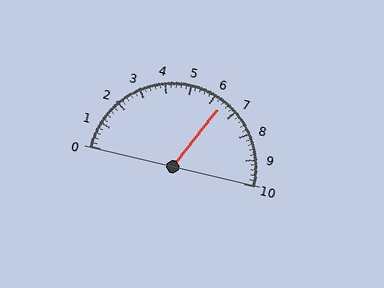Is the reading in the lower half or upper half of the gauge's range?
The reading is in the upper half of the range (0 to 10).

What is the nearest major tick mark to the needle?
The nearest major tick mark is 6.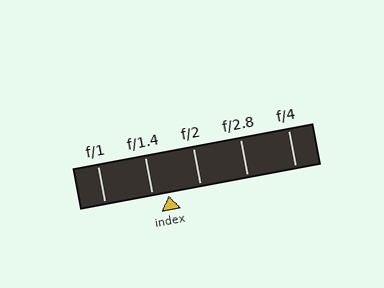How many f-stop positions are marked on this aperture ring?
There are 5 f-stop positions marked.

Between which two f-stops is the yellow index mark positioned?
The index mark is between f/1.4 and f/2.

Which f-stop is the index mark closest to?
The index mark is closest to f/1.4.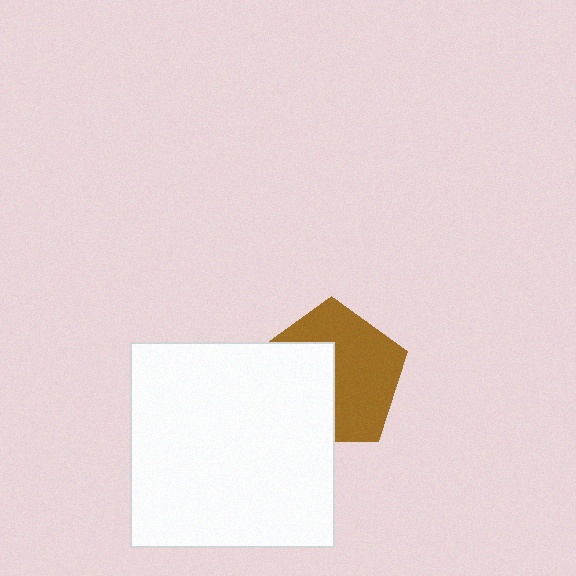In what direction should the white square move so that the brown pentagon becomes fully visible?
The white square should move left. That is the shortest direction to clear the overlap and leave the brown pentagon fully visible.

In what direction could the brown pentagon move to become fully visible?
The brown pentagon could move right. That would shift it out from behind the white square entirely.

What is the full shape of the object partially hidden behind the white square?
The partially hidden object is a brown pentagon.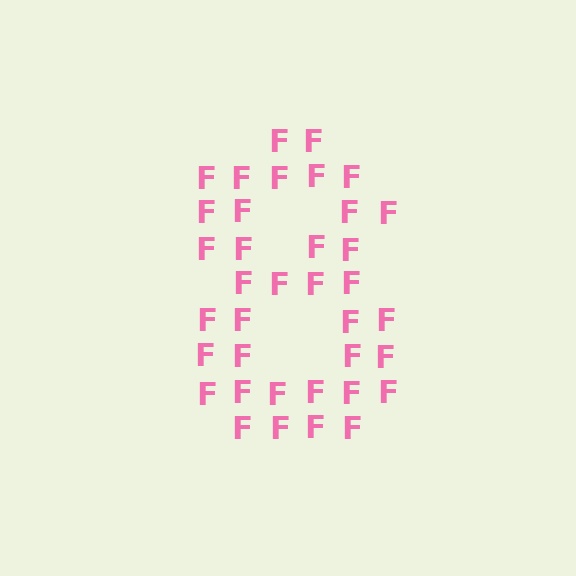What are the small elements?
The small elements are letter F's.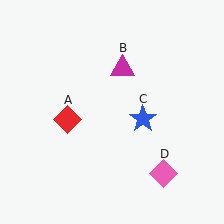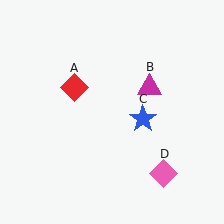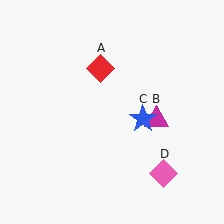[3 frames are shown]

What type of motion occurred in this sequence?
The red diamond (object A), magenta triangle (object B) rotated clockwise around the center of the scene.